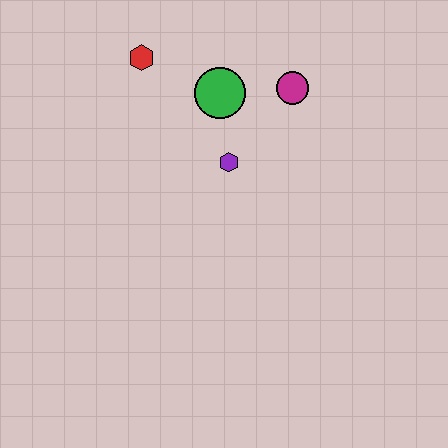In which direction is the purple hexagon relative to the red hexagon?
The purple hexagon is below the red hexagon.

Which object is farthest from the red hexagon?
The magenta circle is farthest from the red hexagon.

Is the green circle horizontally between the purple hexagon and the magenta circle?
No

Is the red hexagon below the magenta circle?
No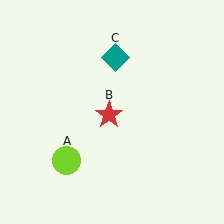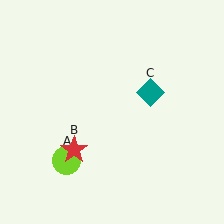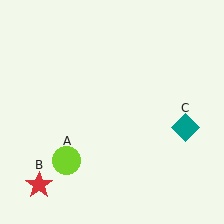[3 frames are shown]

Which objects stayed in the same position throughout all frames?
Lime circle (object A) remained stationary.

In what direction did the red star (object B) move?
The red star (object B) moved down and to the left.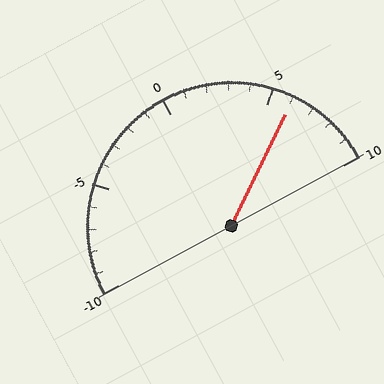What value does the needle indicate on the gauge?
The needle indicates approximately 6.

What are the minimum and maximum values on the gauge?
The gauge ranges from -10 to 10.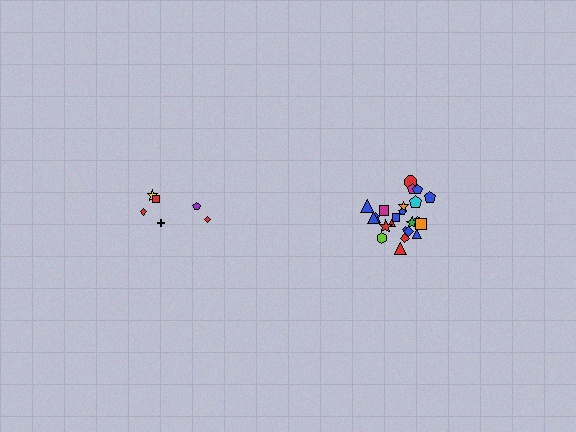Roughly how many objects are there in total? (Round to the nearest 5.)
Roughly 30 objects in total.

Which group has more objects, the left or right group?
The right group.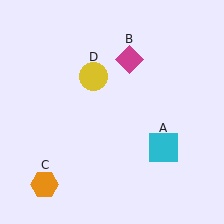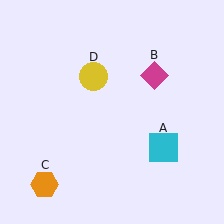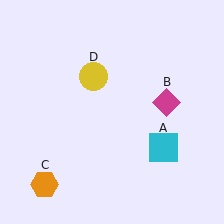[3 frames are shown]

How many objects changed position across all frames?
1 object changed position: magenta diamond (object B).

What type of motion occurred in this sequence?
The magenta diamond (object B) rotated clockwise around the center of the scene.